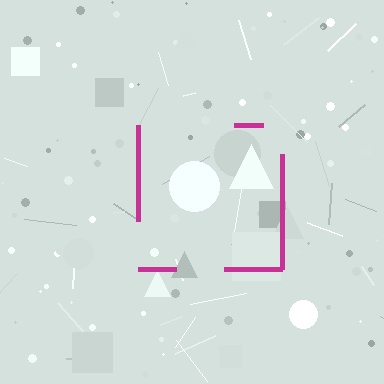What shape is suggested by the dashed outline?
The dashed outline suggests a square.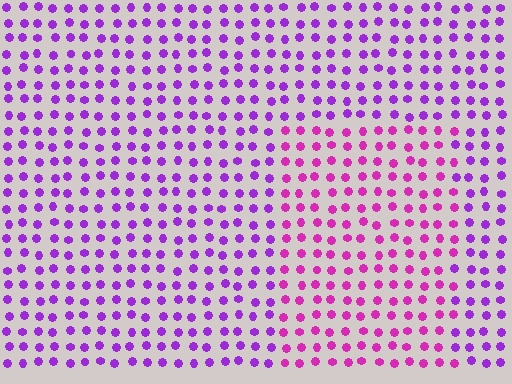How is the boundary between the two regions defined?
The boundary is defined purely by a slight shift in hue (about 31 degrees). Spacing, size, and orientation are identical on both sides.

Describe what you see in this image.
The image is filled with small purple elements in a uniform arrangement. A rectangle-shaped region is visible where the elements are tinted to a slightly different hue, forming a subtle color boundary.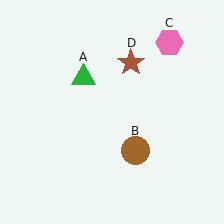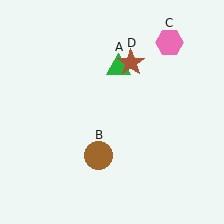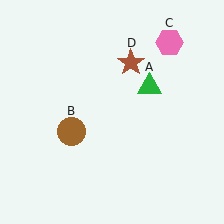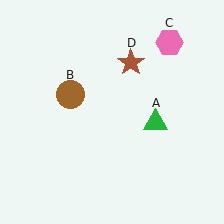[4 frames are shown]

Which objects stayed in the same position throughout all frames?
Pink hexagon (object C) and brown star (object D) remained stationary.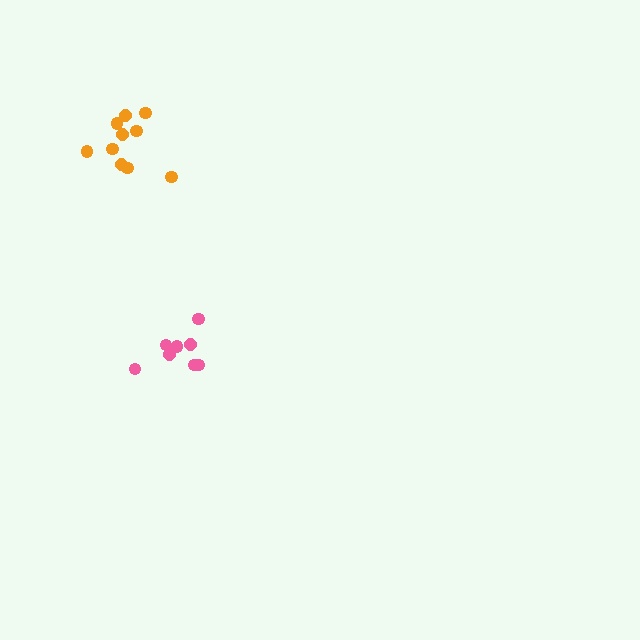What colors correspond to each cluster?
The clusters are colored: orange, pink.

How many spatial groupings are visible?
There are 2 spatial groupings.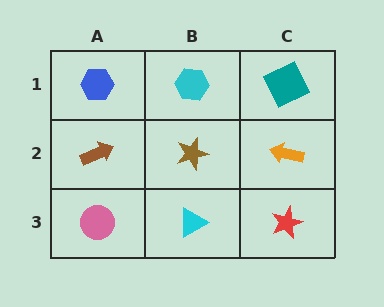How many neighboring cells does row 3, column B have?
3.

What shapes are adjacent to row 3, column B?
A brown star (row 2, column B), a pink circle (row 3, column A), a red star (row 3, column C).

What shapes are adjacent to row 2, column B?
A cyan hexagon (row 1, column B), a cyan triangle (row 3, column B), a brown arrow (row 2, column A), an orange arrow (row 2, column C).